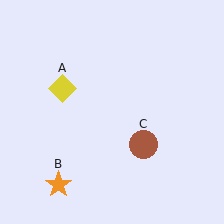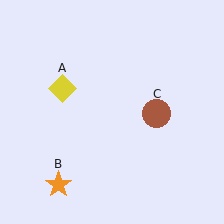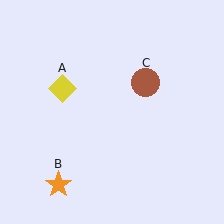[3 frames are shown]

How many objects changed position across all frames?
1 object changed position: brown circle (object C).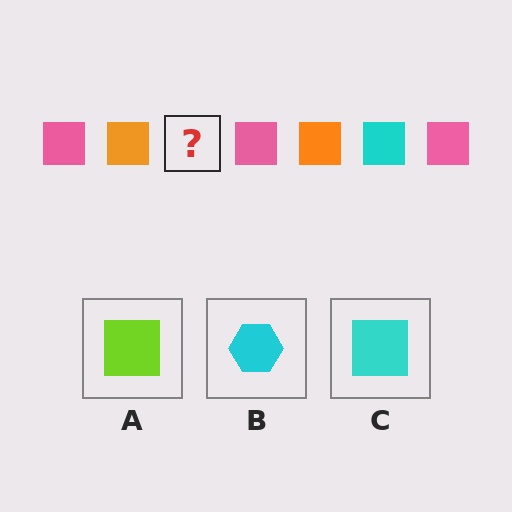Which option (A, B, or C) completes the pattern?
C.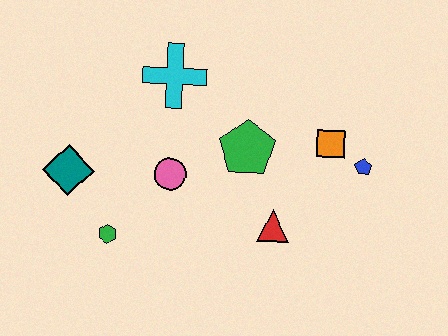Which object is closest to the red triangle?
The green pentagon is closest to the red triangle.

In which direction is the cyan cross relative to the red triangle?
The cyan cross is above the red triangle.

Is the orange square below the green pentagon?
No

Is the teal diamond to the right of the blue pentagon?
No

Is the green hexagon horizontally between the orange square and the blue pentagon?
No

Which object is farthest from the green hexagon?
The blue pentagon is farthest from the green hexagon.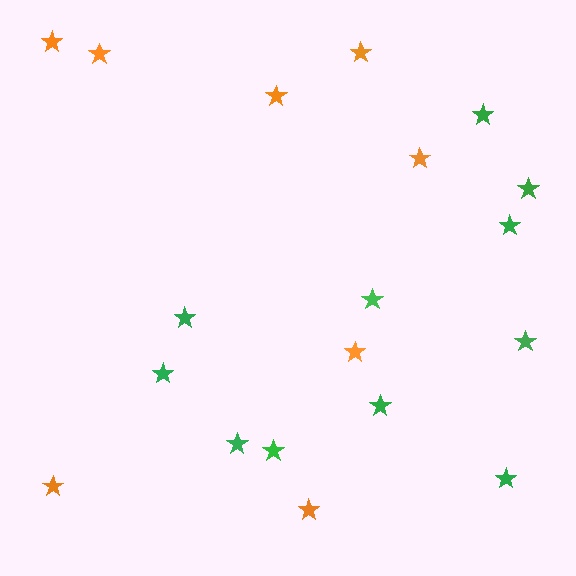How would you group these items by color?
There are 2 groups: one group of green stars (11) and one group of orange stars (8).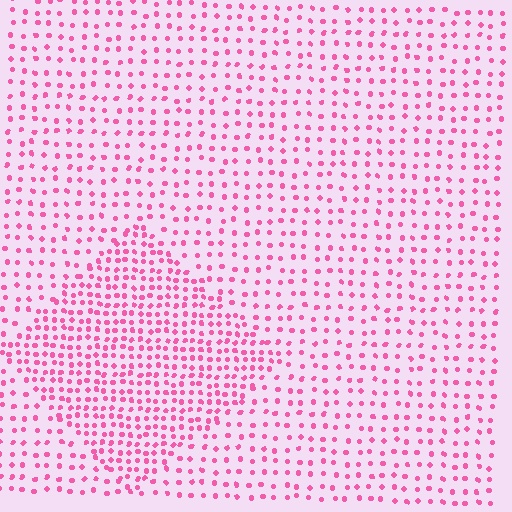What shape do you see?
I see a diamond.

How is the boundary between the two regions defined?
The boundary is defined by a change in element density (approximately 1.9x ratio). All elements are the same color, size, and shape.